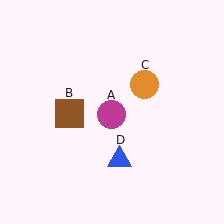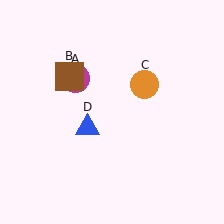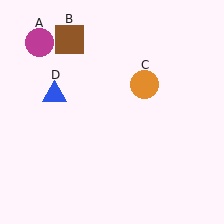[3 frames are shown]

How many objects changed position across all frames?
3 objects changed position: magenta circle (object A), brown square (object B), blue triangle (object D).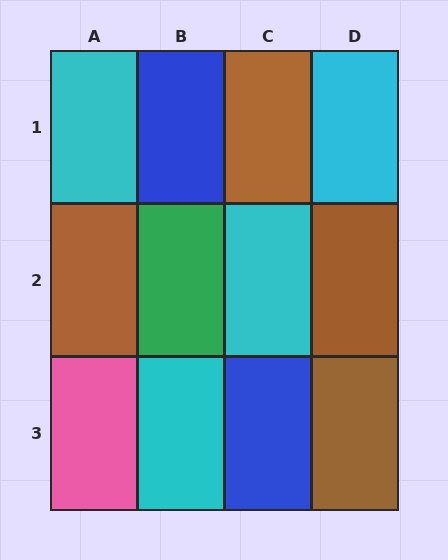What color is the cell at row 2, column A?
Brown.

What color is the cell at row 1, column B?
Blue.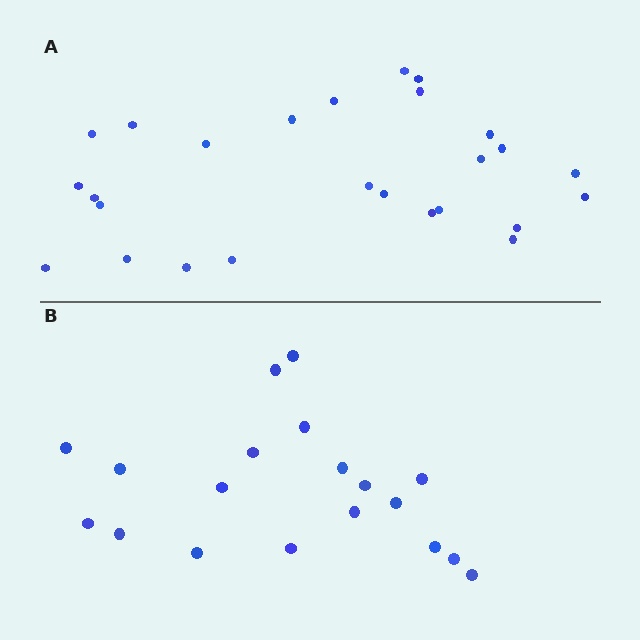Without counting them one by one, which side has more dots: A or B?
Region A (the top region) has more dots.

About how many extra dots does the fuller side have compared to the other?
Region A has roughly 8 or so more dots than region B.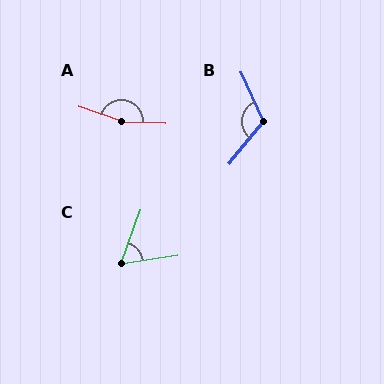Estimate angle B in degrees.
Approximately 117 degrees.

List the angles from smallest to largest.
C (61°), B (117°), A (164°).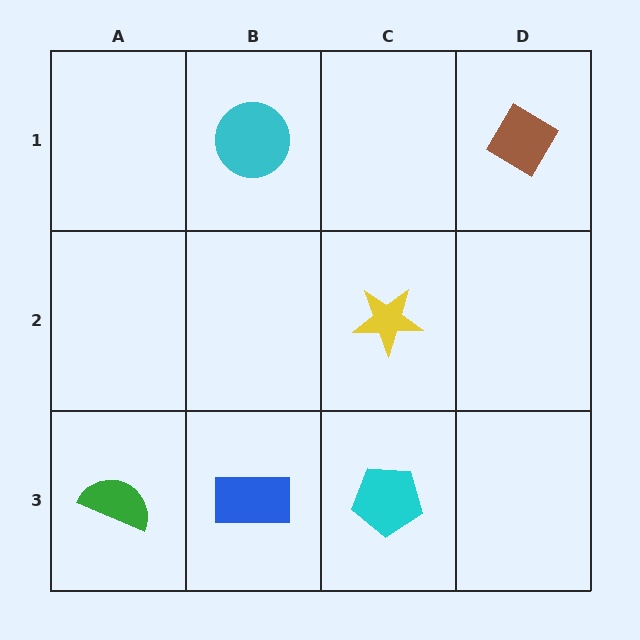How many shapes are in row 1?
2 shapes.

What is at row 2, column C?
A yellow star.